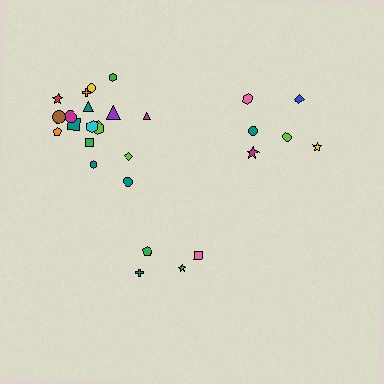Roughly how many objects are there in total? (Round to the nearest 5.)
Roughly 30 objects in total.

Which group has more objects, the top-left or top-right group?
The top-left group.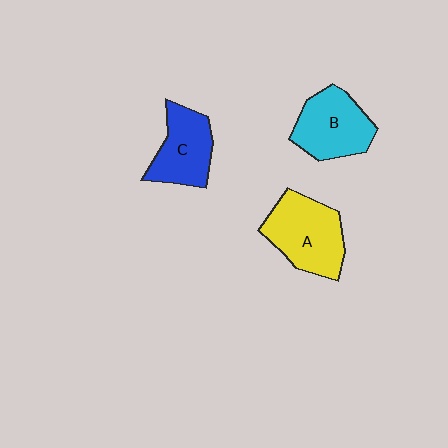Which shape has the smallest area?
Shape C (blue).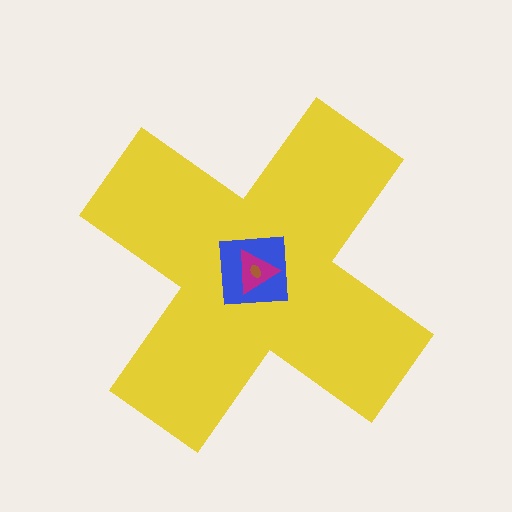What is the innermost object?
The brown ellipse.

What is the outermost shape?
The yellow cross.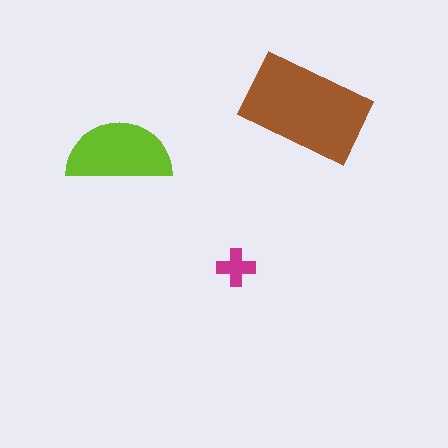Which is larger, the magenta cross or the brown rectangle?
The brown rectangle.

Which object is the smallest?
The magenta cross.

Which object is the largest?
The brown rectangle.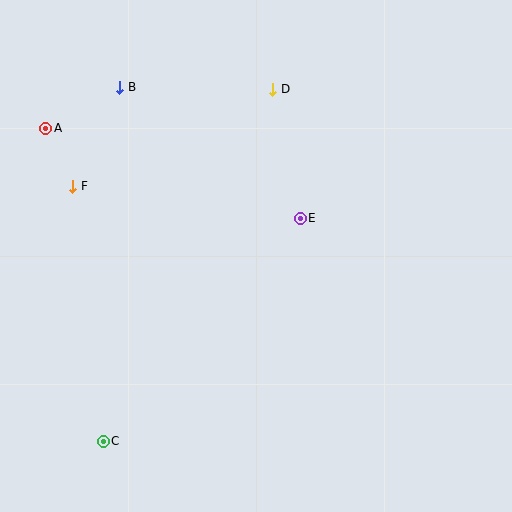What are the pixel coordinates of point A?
Point A is at (46, 128).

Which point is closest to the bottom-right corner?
Point E is closest to the bottom-right corner.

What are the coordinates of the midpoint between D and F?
The midpoint between D and F is at (173, 138).